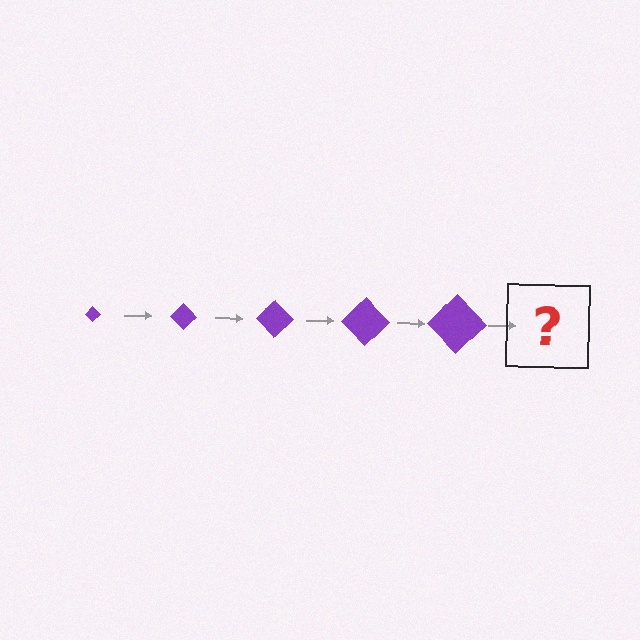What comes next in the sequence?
The next element should be a purple diamond, larger than the previous one.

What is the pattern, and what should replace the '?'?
The pattern is that the diamond gets progressively larger each step. The '?' should be a purple diamond, larger than the previous one.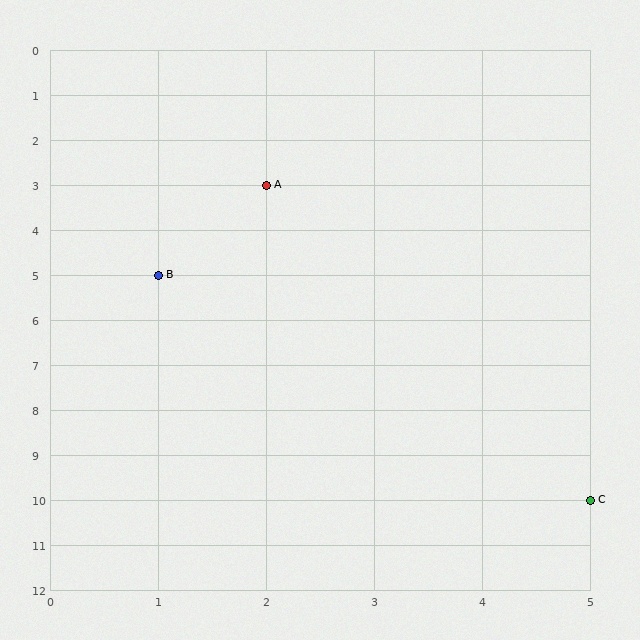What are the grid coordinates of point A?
Point A is at grid coordinates (2, 3).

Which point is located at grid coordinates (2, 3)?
Point A is at (2, 3).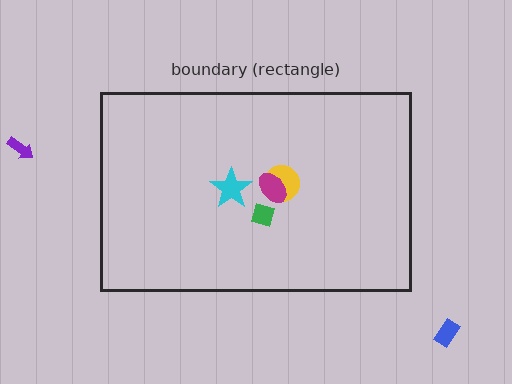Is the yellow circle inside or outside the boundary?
Inside.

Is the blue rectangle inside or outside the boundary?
Outside.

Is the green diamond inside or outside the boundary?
Inside.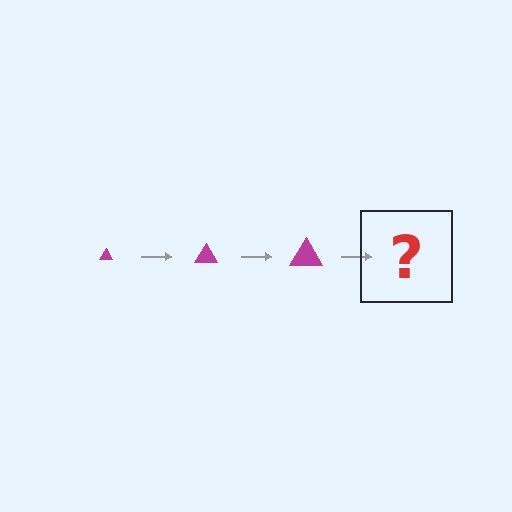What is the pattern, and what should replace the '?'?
The pattern is that the triangle gets progressively larger each step. The '?' should be a magenta triangle, larger than the previous one.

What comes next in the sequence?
The next element should be a magenta triangle, larger than the previous one.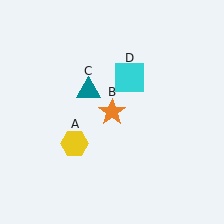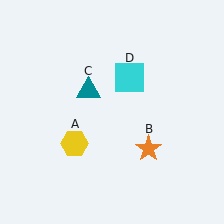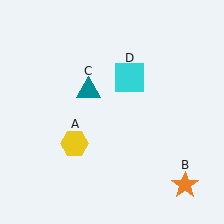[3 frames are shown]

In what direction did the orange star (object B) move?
The orange star (object B) moved down and to the right.